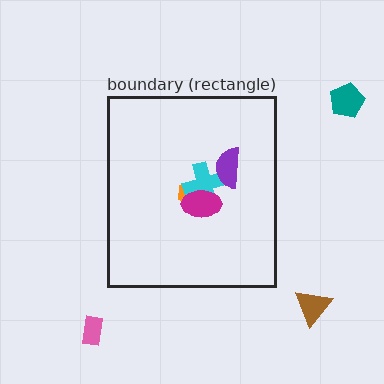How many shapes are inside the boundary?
4 inside, 3 outside.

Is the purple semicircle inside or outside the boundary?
Inside.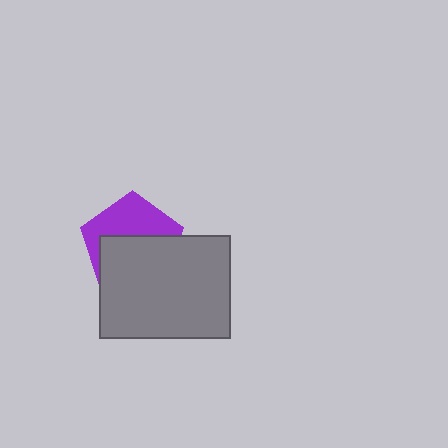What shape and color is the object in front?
The object in front is a gray rectangle.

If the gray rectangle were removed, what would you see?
You would see the complete purple pentagon.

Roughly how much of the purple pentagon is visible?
A small part of it is visible (roughly 45%).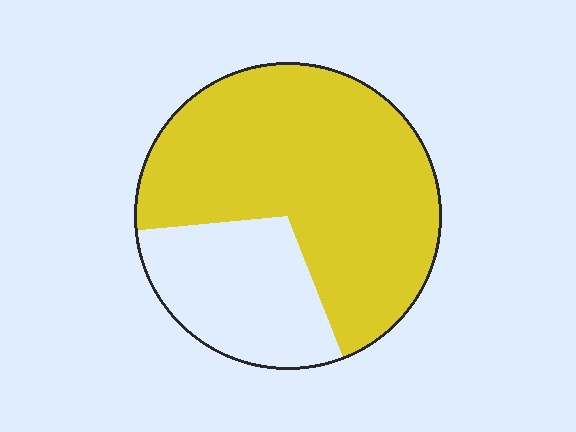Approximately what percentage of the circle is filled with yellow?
Approximately 70%.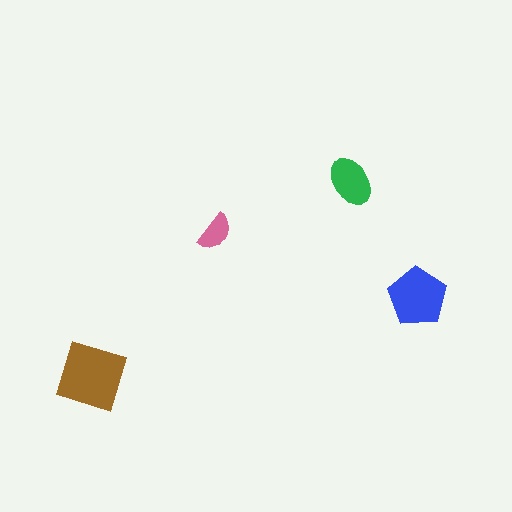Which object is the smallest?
The pink semicircle.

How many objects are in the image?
There are 4 objects in the image.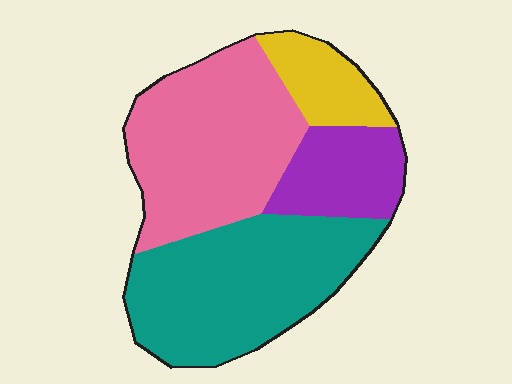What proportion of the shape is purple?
Purple covers around 15% of the shape.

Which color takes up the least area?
Yellow, at roughly 10%.